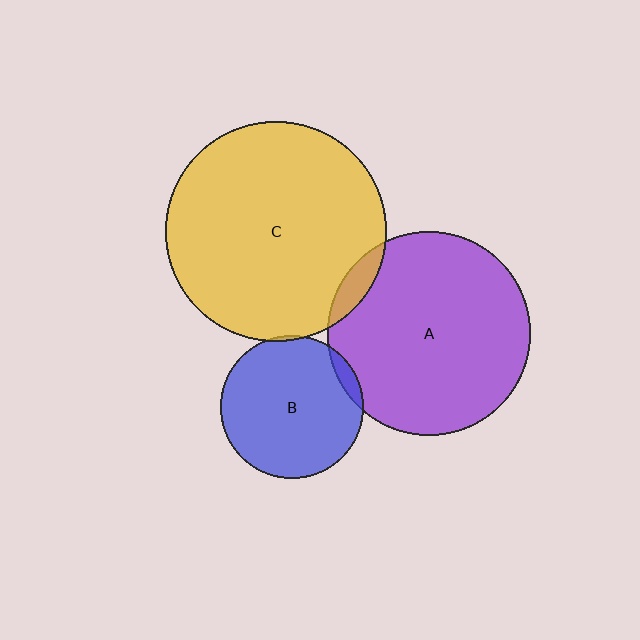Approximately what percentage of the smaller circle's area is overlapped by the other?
Approximately 5%.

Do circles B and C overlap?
Yes.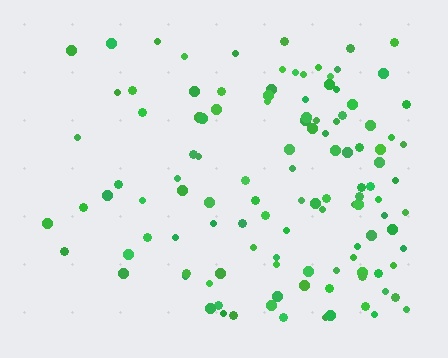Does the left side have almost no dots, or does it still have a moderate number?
Still a moderate number, just noticeably fewer than the right.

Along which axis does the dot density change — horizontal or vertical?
Horizontal.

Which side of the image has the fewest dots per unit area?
The left.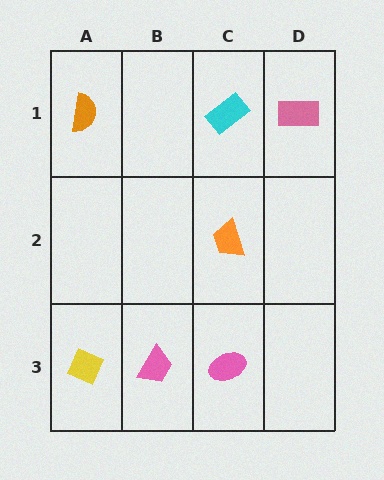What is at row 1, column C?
A cyan rectangle.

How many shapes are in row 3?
3 shapes.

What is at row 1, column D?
A pink rectangle.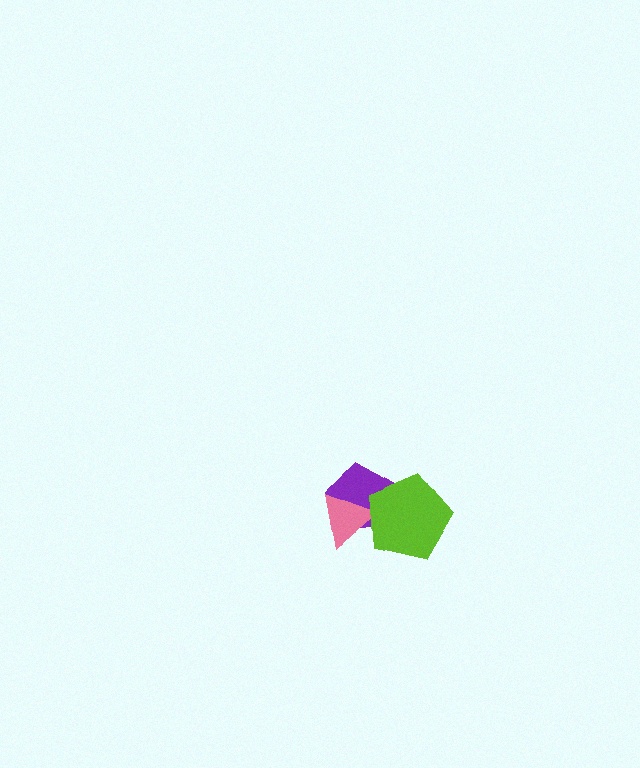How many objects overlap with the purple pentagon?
2 objects overlap with the purple pentagon.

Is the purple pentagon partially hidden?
Yes, it is partially covered by another shape.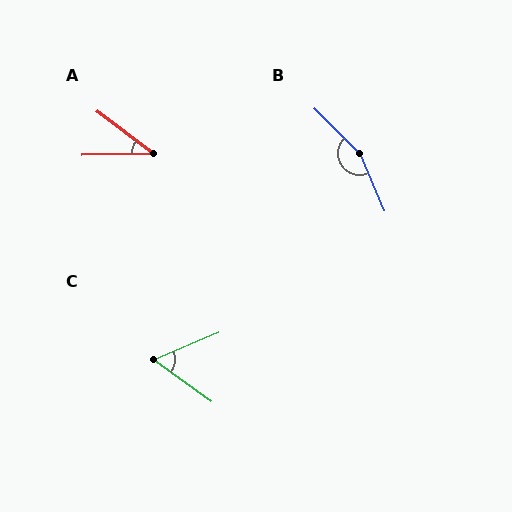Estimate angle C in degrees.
Approximately 59 degrees.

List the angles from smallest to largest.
A (38°), C (59°), B (158°).